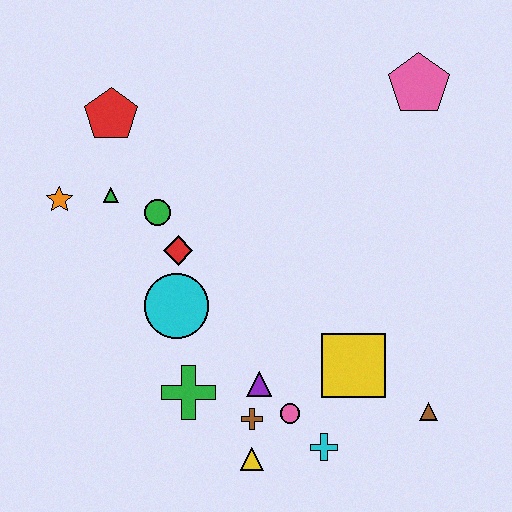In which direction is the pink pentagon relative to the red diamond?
The pink pentagon is to the right of the red diamond.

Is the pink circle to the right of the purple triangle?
Yes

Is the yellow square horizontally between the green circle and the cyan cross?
No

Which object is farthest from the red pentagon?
The brown triangle is farthest from the red pentagon.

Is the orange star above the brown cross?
Yes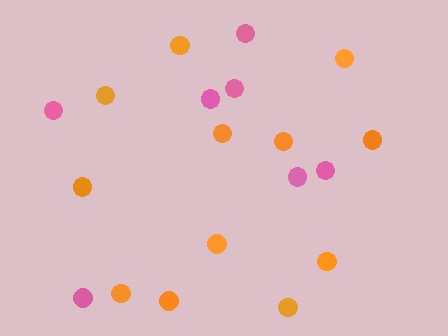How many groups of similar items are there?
There are 2 groups: one group of pink circles (7) and one group of orange circles (12).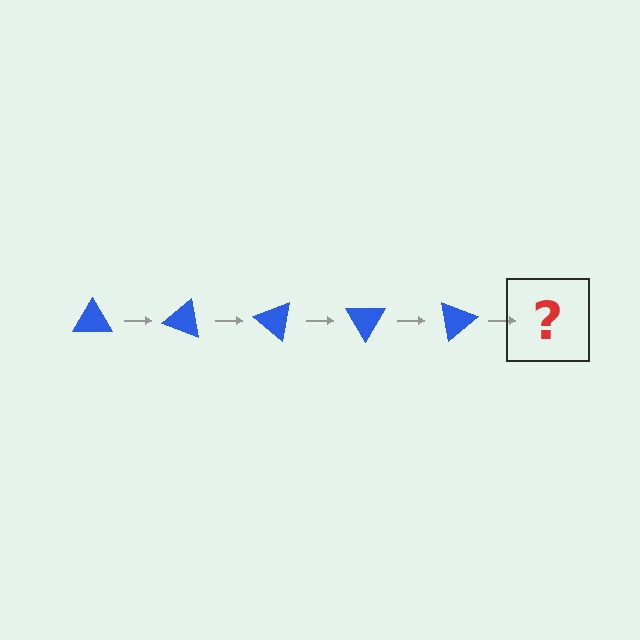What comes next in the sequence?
The next element should be a blue triangle rotated 100 degrees.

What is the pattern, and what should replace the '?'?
The pattern is that the triangle rotates 20 degrees each step. The '?' should be a blue triangle rotated 100 degrees.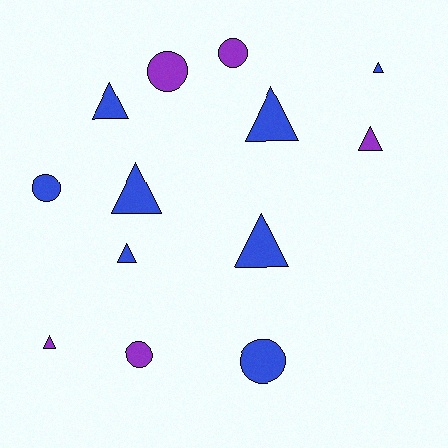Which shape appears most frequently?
Triangle, with 8 objects.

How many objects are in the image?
There are 13 objects.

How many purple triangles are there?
There are 2 purple triangles.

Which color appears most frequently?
Blue, with 8 objects.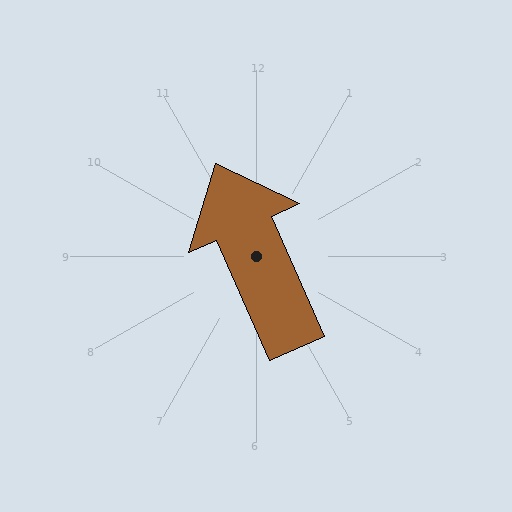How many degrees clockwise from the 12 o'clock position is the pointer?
Approximately 336 degrees.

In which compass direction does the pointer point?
Northwest.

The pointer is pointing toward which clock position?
Roughly 11 o'clock.